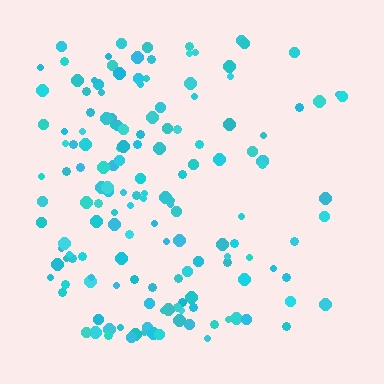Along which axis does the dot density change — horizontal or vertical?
Horizontal.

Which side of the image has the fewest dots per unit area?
The right.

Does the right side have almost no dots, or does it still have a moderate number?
Still a moderate number, just noticeably fewer than the left.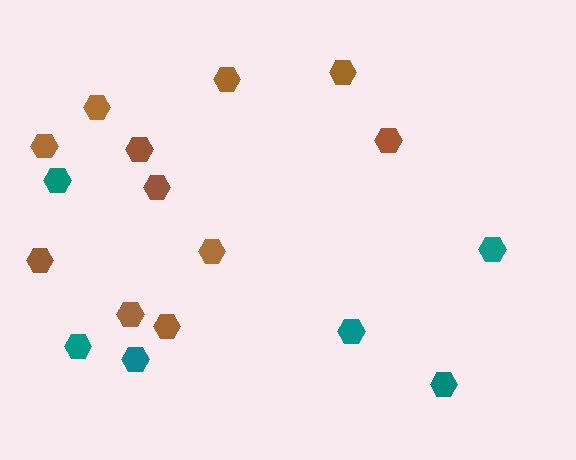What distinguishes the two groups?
There are 2 groups: one group of brown hexagons (11) and one group of teal hexagons (6).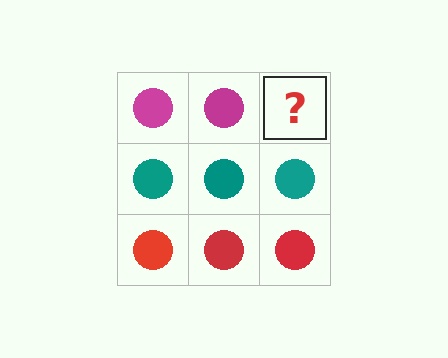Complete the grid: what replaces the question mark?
The question mark should be replaced with a magenta circle.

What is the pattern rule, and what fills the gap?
The rule is that each row has a consistent color. The gap should be filled with a magenta circle.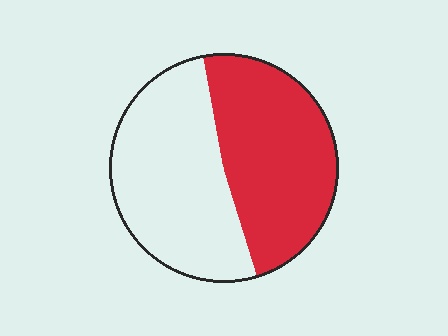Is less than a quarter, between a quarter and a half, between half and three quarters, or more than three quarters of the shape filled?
Between a quarter and a half.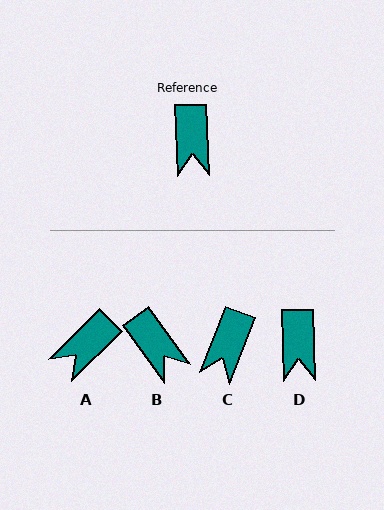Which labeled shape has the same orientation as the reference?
D.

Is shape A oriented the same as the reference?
No, it is off by about 47 degrees.